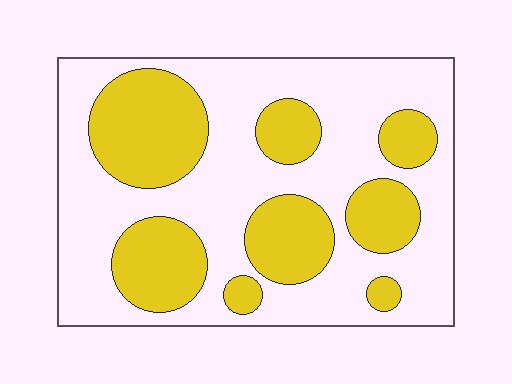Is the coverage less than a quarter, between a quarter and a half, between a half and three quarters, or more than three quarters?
Between a quarter and a half.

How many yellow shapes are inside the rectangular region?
8.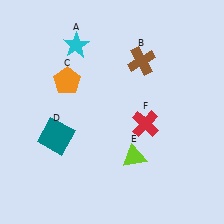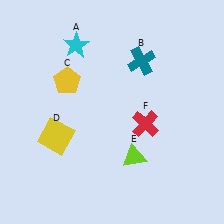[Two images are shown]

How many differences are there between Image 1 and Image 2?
There are 3 differences between the two images.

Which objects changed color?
B changed from brown to teal. C changed from orange to yellow. D changed from teal to yellow.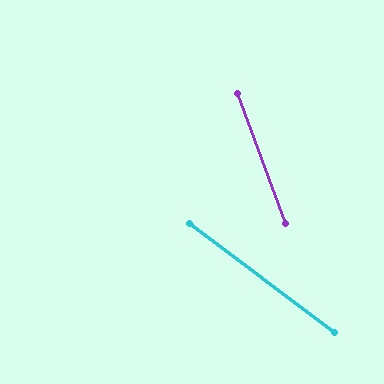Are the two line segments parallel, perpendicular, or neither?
Neither parallel nor perpendicular — they differ by about 33°.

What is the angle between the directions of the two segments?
Approximately 33 degrees.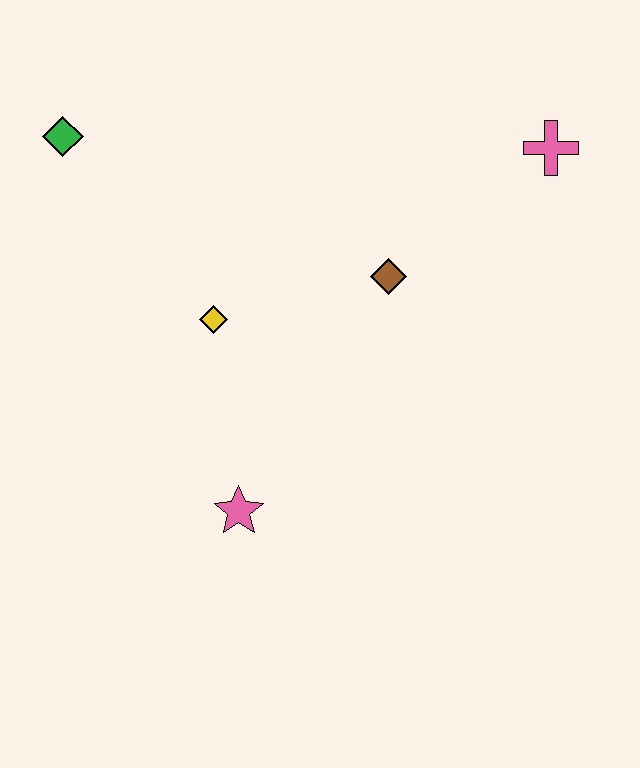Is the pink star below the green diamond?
Yes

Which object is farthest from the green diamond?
The pink cross is farthest from the green diamond.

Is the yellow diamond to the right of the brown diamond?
No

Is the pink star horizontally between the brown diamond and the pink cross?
No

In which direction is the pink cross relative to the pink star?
The pink cross is above the pink star.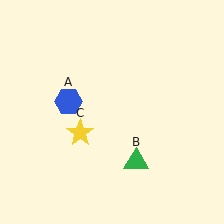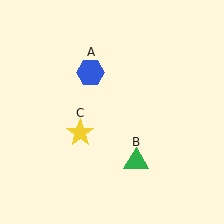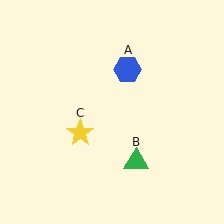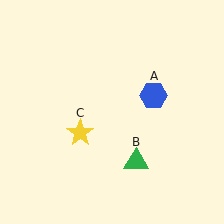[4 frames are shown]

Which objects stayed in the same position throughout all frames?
Green triangle (object B) and yellow star (object C) remained stationary.